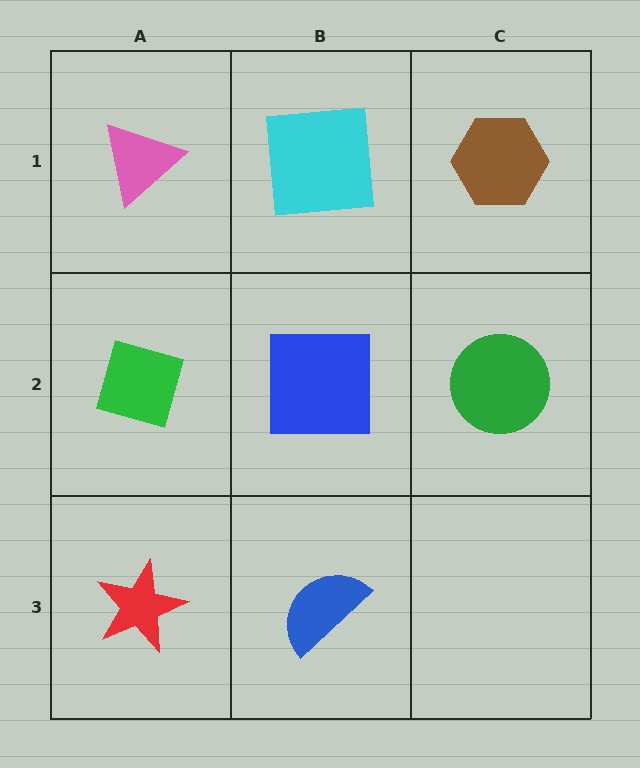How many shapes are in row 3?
2 shapes.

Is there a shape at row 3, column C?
No, that cell is empty.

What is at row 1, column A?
A pink triangle.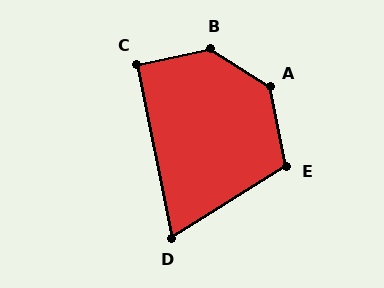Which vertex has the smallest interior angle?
D, at approximately 69 degrees.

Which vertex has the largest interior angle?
B, at approximately 136 degrees.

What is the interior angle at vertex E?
Approximately 111 degrees (obtuse).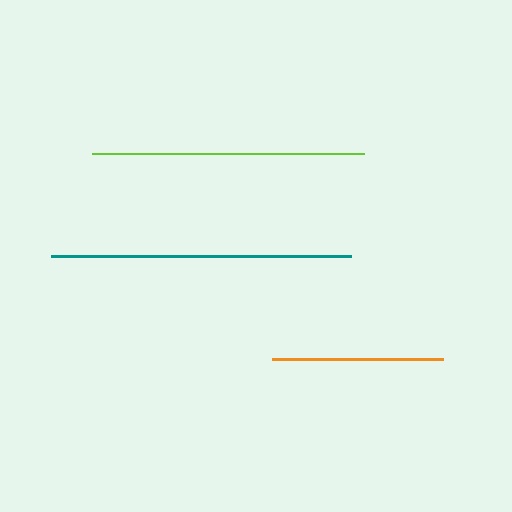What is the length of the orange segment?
The orange segment is approximately 170 pixels long.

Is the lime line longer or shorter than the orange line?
The lime line is longer than the orange line.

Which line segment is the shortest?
The orange line is the shortest at approximately 170 pixels.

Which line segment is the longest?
The teal line is the longest at approximately 300 pixels.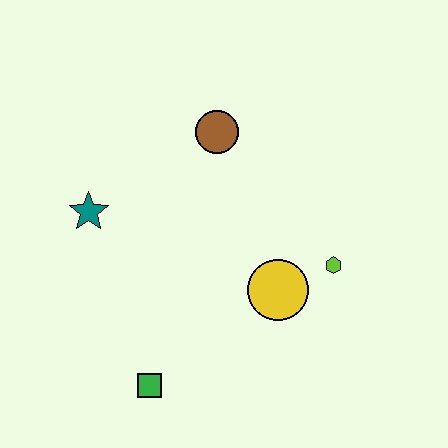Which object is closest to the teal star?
The brown circle is closest to the teal star.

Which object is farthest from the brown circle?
The green square is farthest from the brown circle.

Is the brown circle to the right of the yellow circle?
No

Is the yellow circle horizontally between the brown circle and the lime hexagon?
Yes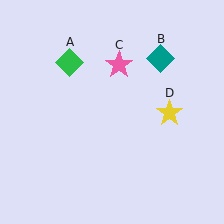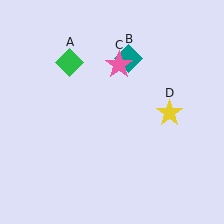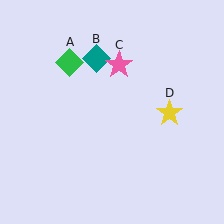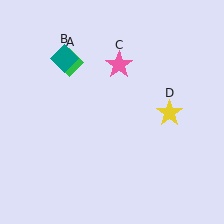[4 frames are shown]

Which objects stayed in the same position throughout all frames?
Green diamond (object A) and pink star (object C) and yellow star (object D) remained stationary.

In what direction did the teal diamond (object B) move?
The teal diamond (object B) moved left.